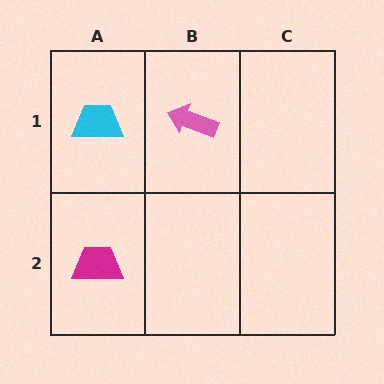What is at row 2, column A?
A magenta trapezoid.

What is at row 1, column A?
A cyan trapezoid.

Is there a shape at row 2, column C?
No, that cell is empty.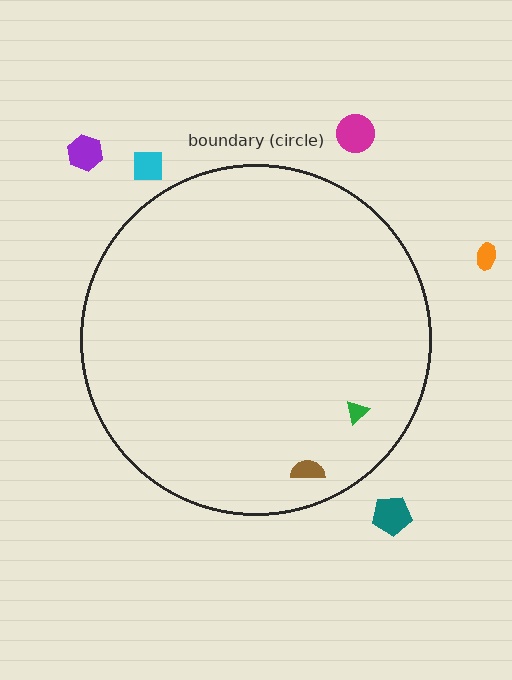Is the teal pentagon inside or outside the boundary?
Outside.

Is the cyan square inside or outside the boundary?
Outside.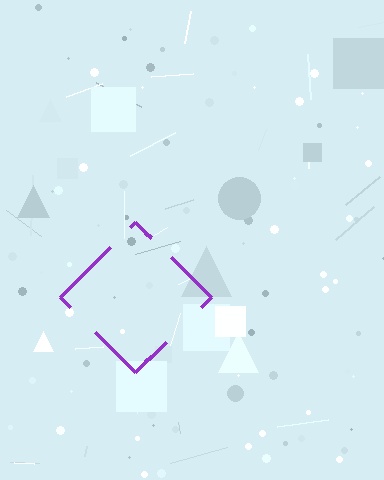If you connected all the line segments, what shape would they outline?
They would outline a diamond.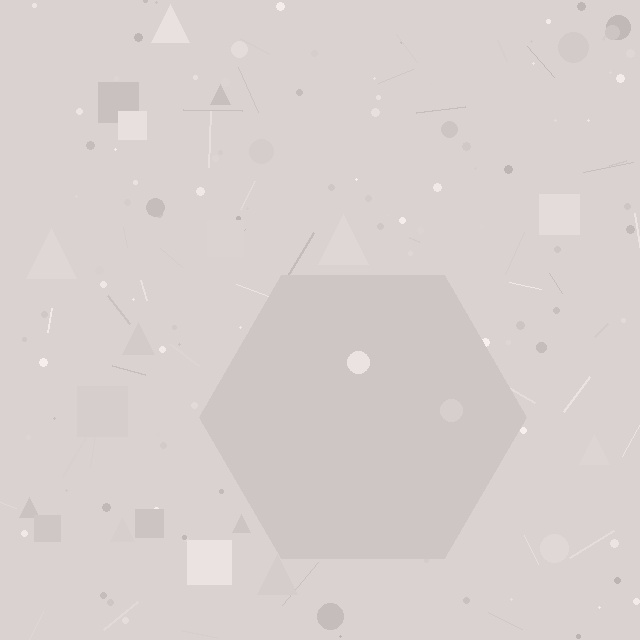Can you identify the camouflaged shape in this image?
The camouflaged shape is a hexagon.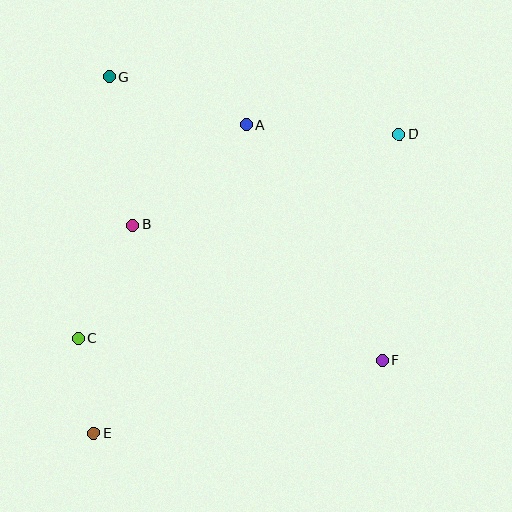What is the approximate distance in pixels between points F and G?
The distance between F and G is approximately 394 pixels.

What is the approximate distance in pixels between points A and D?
The distance between A and D is approximately 153 pixels.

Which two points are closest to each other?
Points C and E are closest to each other.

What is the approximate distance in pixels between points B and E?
The distance between B and E is approximately 212 pixels.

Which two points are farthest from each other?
Points D and E are farthest from each other.